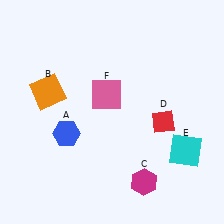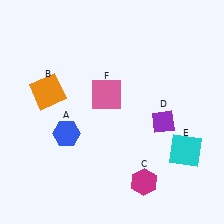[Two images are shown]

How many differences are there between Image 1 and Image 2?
There is 1 difference between the two images.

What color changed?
The diamond (D) changed from red in Image 1 to purple in Image 2.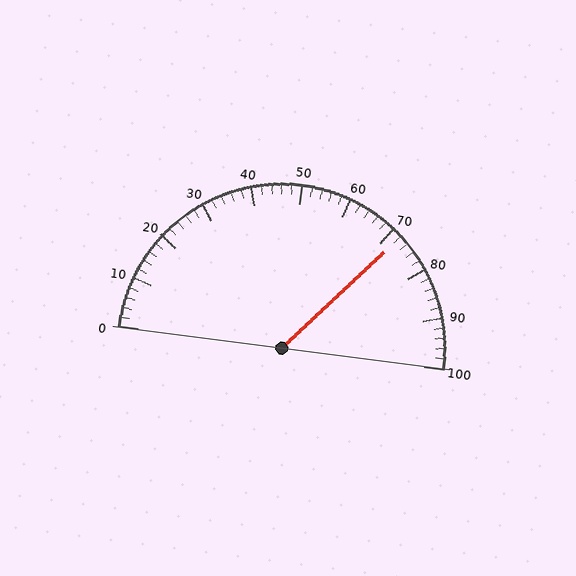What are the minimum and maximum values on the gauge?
The gauge ranges from 0 to 100.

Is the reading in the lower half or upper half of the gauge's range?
The reading is in the upper half of the range (0 to 100).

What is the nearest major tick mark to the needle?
The nearest major tick mark is 70.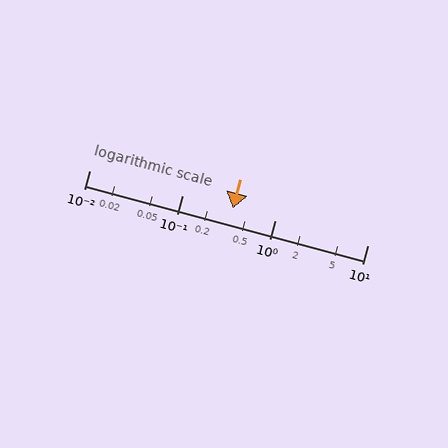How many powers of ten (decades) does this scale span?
The scale spans 3 decades, from 0.01 to 10.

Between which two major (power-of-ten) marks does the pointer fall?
The pointer is between 0.1 and 1.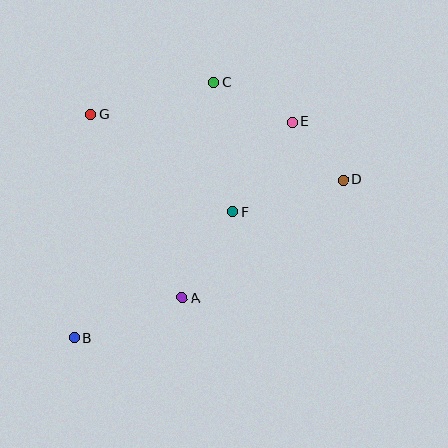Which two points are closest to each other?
Points D and E are closest to each other.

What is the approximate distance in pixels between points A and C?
The distance between A and C is approximately 218 pixels.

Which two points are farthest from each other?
Points B and D are farthest from each other.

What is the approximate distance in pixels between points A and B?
The distance between A and B is approximately 115 pixels.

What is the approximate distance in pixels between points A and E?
The distance between A and E is approximately 207 pixels.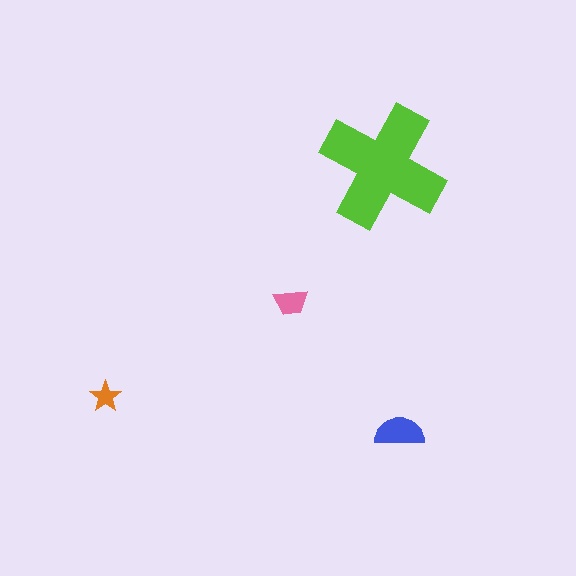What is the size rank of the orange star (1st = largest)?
4th.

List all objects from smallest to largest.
The orange star, the pink trapezoid, the blue semicircle, the lime cross.